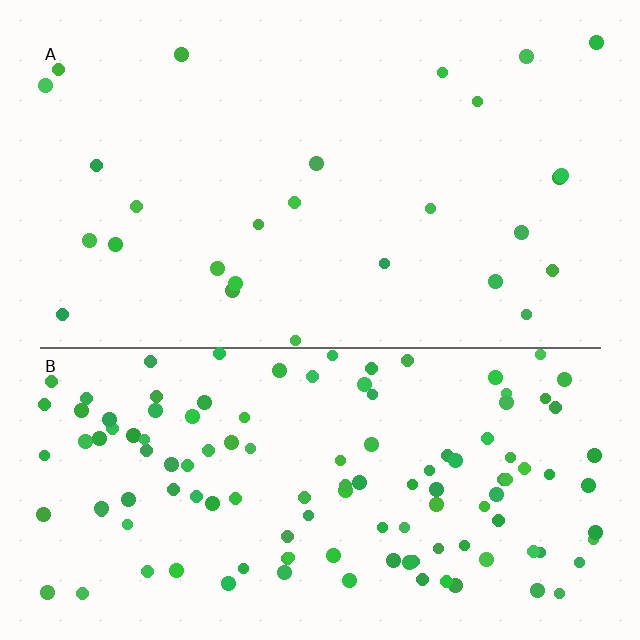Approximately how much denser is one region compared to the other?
Approximately 4.6× — region B over region A.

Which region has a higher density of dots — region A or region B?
B (the bottom).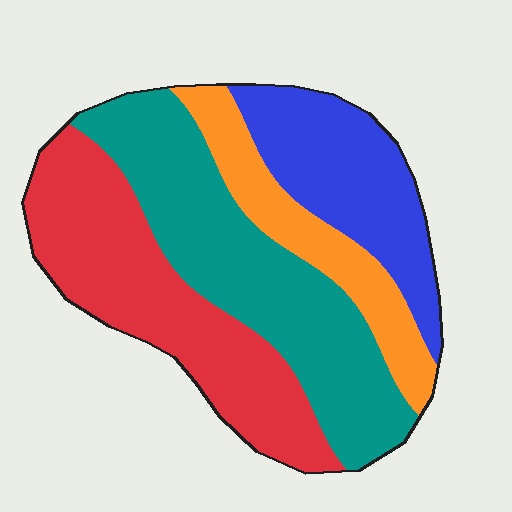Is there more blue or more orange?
Blue.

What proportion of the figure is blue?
Blue takes up about one fifth (1/5) of the figure.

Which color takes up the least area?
Orange, at roughly 15%.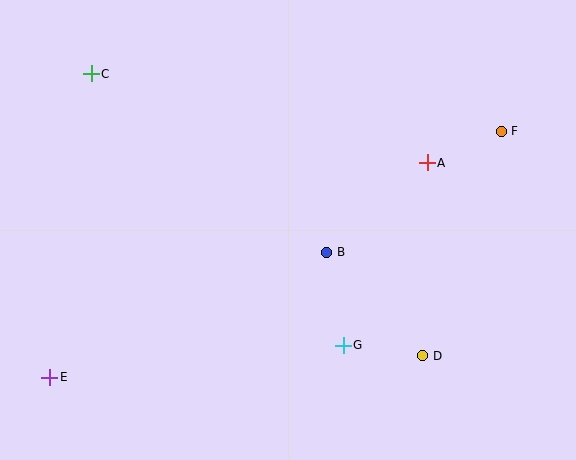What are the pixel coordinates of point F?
Point F is at (501, 131).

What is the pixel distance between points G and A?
The distance between G and A is 200 pixels.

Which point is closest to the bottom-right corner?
Point D is closest to the bottom-right corner.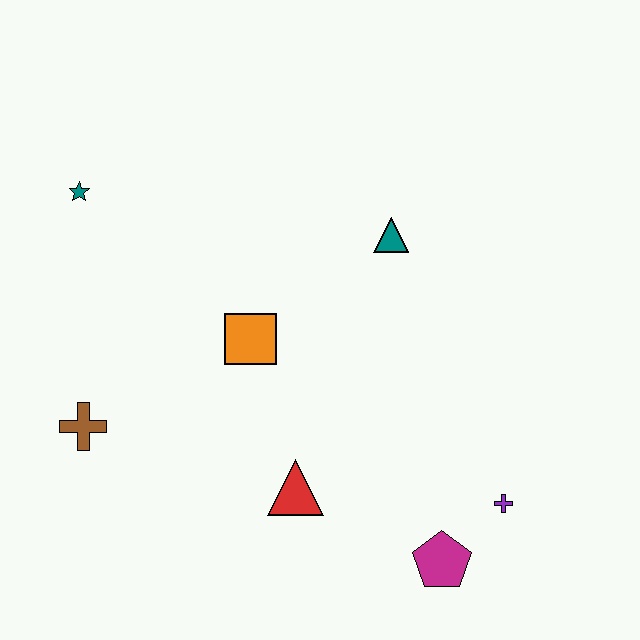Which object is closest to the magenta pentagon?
The purple cross is closest to the magenta pentagon.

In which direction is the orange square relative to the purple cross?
The orange square is to the left of the purple cross.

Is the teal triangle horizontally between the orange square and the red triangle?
No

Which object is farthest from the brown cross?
The purple cross is farthest from the brown cross.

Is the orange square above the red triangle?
Yes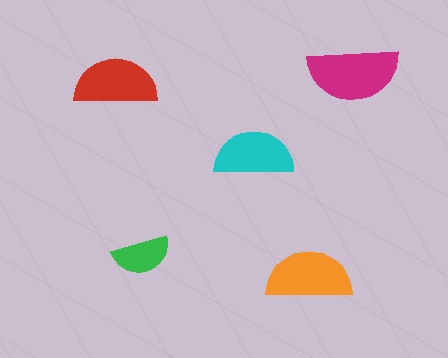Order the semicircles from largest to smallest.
the magenta one, the orange one, the red one, the cyan one, the green one.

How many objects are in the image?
There are 5 objects in the image.